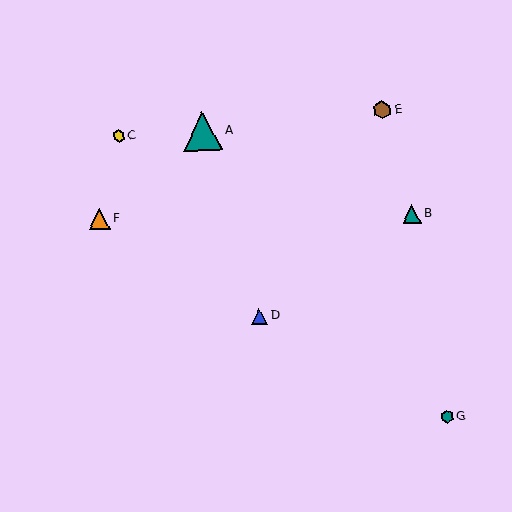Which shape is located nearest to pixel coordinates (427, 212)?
The teal triangle (labeled B) at (412, 214) is nearest to that location.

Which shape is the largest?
The teal triangle (labeled A) is the largest.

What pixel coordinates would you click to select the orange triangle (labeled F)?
Click at (99, 219) to select the orange triangle F.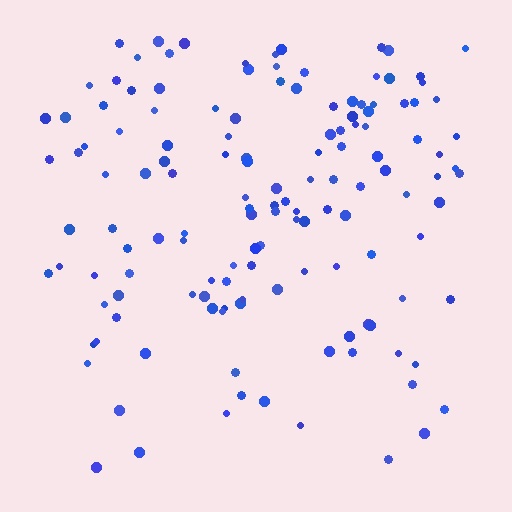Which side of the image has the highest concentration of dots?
The top.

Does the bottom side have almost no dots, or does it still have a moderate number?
Still a moderate number, just noticeably fewer than the top.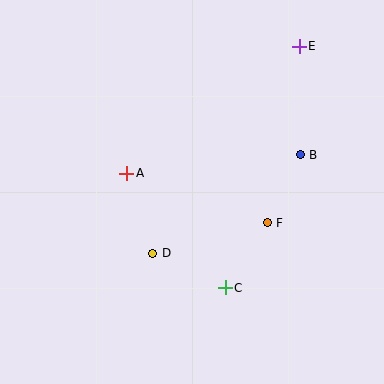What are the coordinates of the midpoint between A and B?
The midpoint between A and B is at (214, 164).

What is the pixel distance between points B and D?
The distance between B and D is 178 pixels.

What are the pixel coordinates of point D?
Point D is at (153, 253).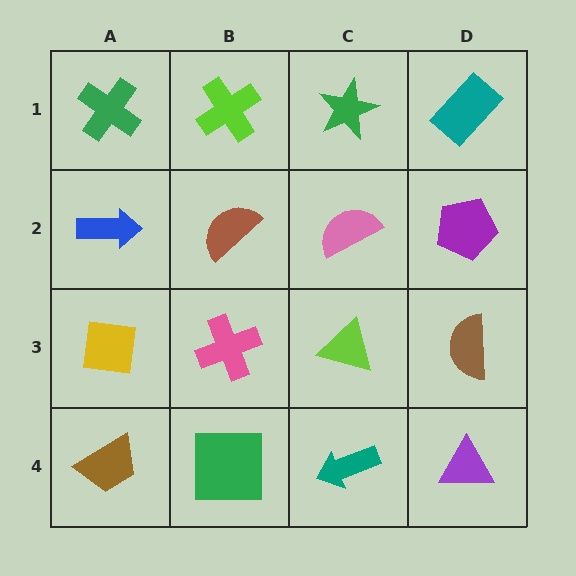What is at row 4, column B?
A green square.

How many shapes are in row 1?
4 shapes.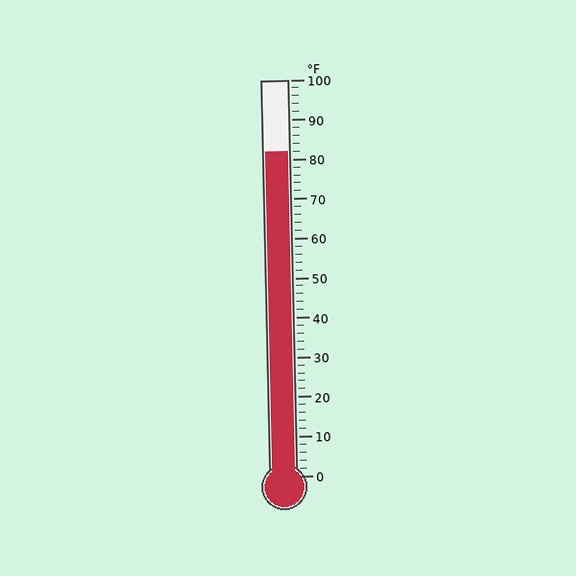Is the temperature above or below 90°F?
The temperature is below 90°F.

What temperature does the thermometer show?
The thermometer shows approximately 82°F.